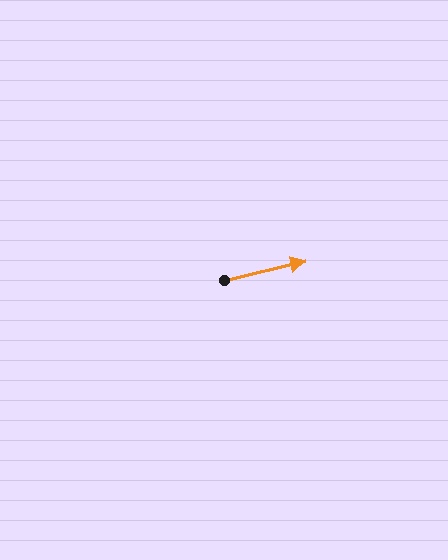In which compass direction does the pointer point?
East.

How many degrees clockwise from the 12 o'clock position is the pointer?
Approximately 77 degrees.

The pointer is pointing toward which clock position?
Roughly 3 o'clock.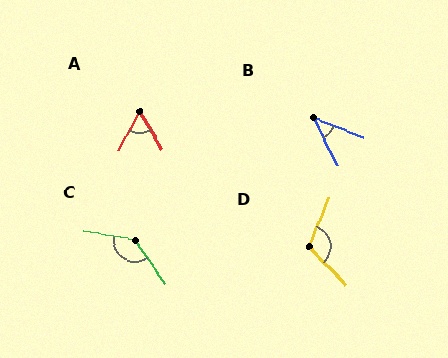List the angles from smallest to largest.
B (42°), A (59°), D (114°), C (134°).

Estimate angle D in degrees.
Approximately 114 degrees.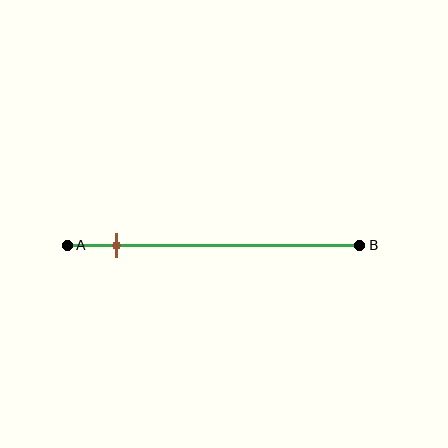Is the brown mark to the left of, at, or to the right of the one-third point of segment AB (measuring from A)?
The brown mark is to the left of the one-third point of segment AB.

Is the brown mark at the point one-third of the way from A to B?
No, the mark is at about 15% from A, not at the 33% one-third point.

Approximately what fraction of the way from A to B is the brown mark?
The brown mark is approximately 15% of the way from A to B.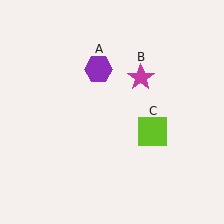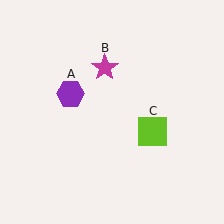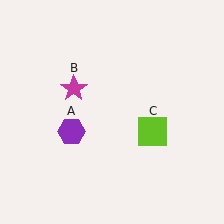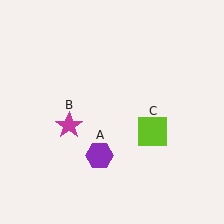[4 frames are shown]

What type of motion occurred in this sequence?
The purple hexagon (object A), magenta star (object B) rotated counterclockwise around the center of the scene.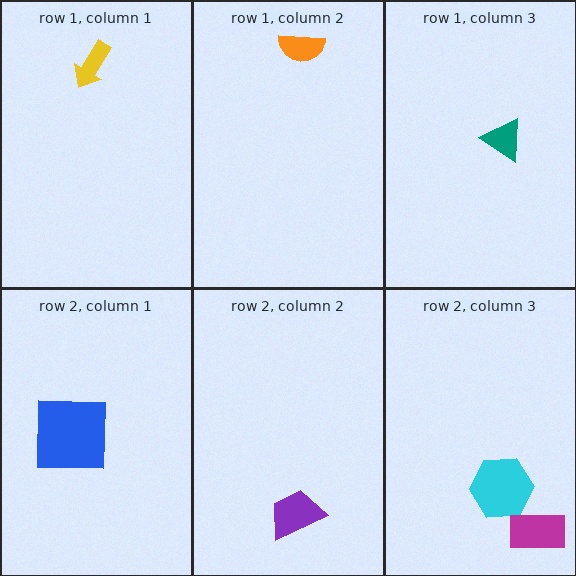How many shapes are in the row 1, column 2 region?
1.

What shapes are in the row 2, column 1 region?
The blue square.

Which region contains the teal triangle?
The row 1, column 3 region.